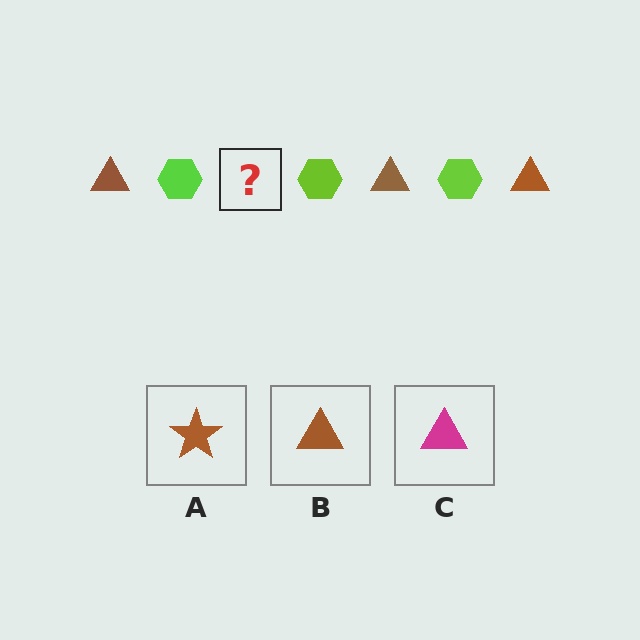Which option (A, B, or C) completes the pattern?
B.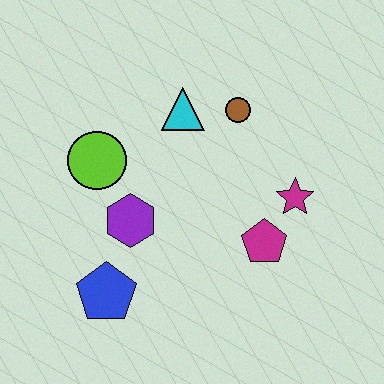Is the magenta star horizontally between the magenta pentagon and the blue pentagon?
No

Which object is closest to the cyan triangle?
The brown circle is closest to the cyan triangle.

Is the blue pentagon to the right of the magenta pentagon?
No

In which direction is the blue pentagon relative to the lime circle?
The blue pentagon is below the lime circle.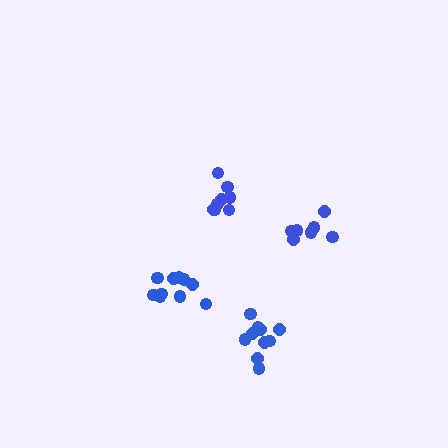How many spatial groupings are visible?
There are 4 spatial groupings.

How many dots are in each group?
Group 1: 11 dots, Group 2: 8 dots, Group 3: 7 dots, Group 4: 10 dots (36 total).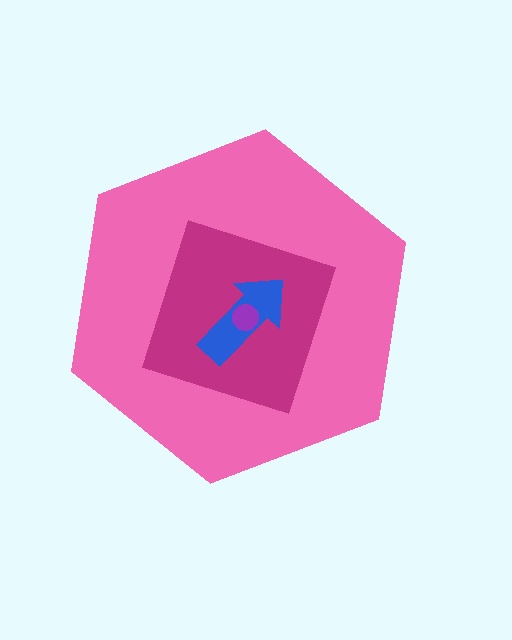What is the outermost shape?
The pink hexagon.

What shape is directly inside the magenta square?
The blue arrow.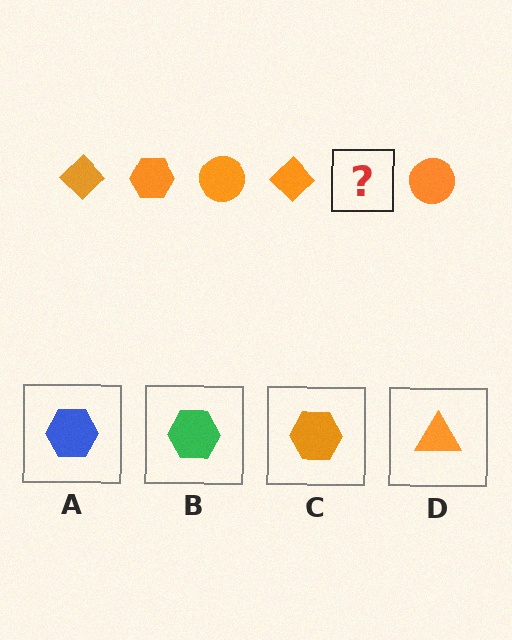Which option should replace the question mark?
Option C.